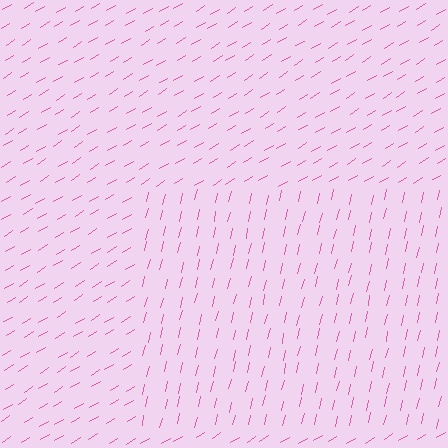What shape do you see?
I see a rectangle.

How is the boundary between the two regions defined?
The boundary is defined purely by a change in line orientation (approximately 45 degrees difference). All lines are the same color and thickness.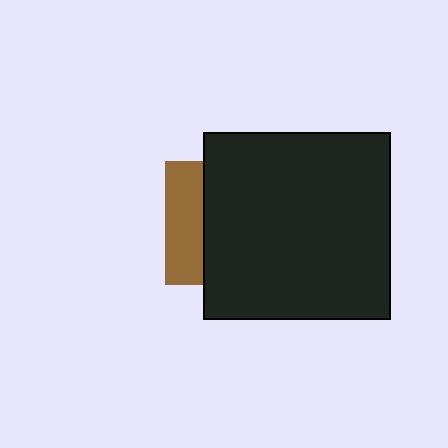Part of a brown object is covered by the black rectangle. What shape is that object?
It is a square.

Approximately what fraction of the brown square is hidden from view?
Roughly 69% of the brown square is hidden behind the black rectangle.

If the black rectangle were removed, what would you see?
You would see the complete brown square.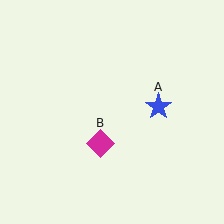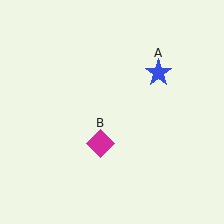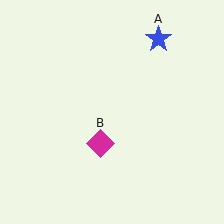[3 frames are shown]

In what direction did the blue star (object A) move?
The blue star (object A) moved up.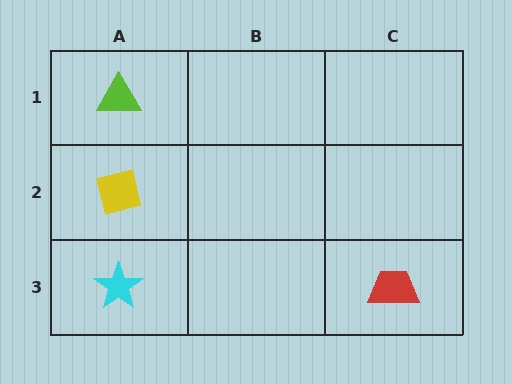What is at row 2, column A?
A yellow square.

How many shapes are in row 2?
1 shape.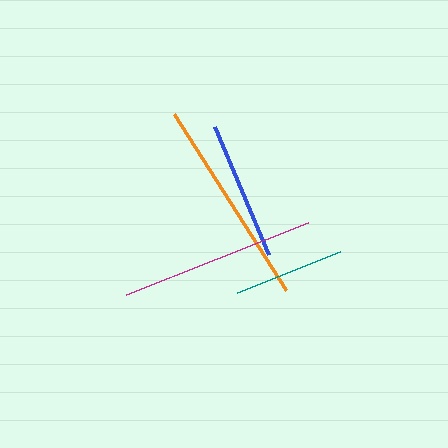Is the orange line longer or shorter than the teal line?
The orange line is longer than the teal line.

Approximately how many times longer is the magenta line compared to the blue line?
The magenta line is approximately 1.4 times the length of the blue line.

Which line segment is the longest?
The orange line is the longest at approximately 209 pixels.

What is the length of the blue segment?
The blue segment is approximately 139 pixels long.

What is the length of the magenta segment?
The magenta segment is approximately 195 pixels long.